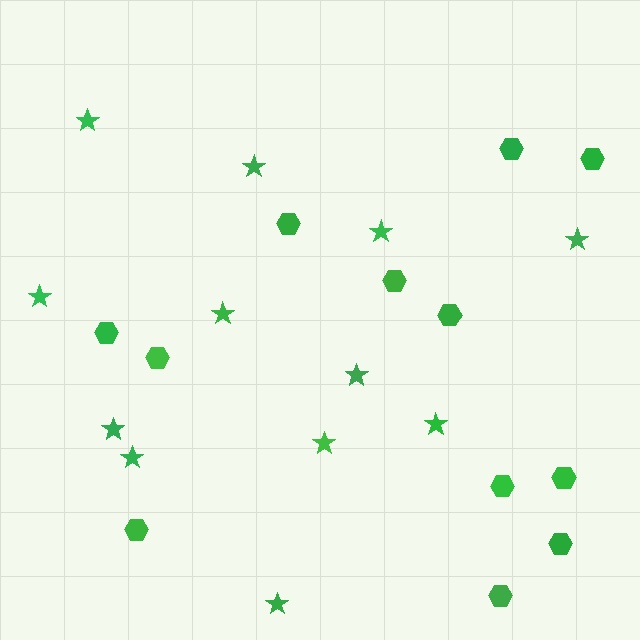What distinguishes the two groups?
There are 2 groups: one group of stars (12) and one group of hexagons (12).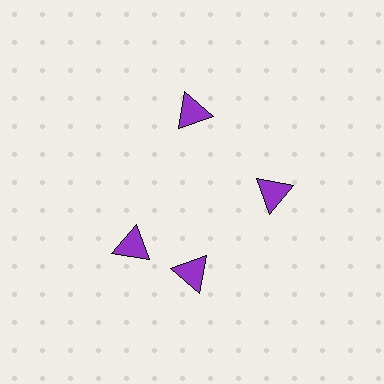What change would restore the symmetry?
The symmetry would be restored by rotating it back into even spacing with its neighbors so that all 4 triangles sit at equal angles and equal distance from the center.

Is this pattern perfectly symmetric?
No. The 4 purple triangles are arranged in a ring, but one element near the 9 o'clock position is rotated out of alignment along the ring, breaking the 4-fold rotational symmetry.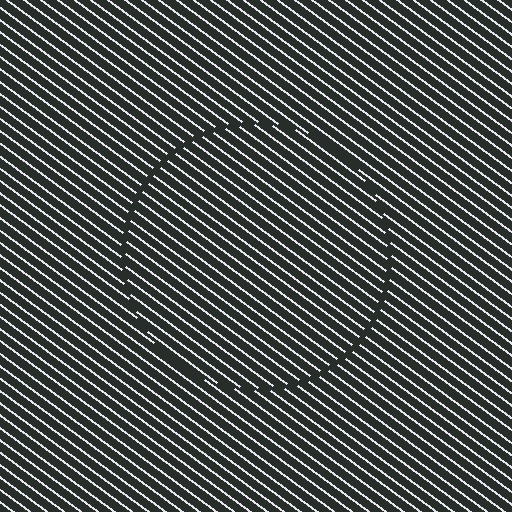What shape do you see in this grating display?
An illusory circle. The interior of the shape contains the same grating, shifted by half a period — the contour is defined by the phase discontinuity where line-ends from the inner and outer gratings abut.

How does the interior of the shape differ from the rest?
The interior of the shape contains the same grating, shifted by half a period — the contour is defined by the phase discontinuity where line-ends from the inner and outer gratings abut.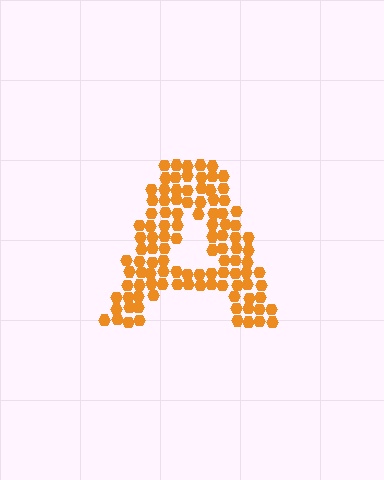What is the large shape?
The large shape is the letter A.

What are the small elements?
The small elements are hexagons.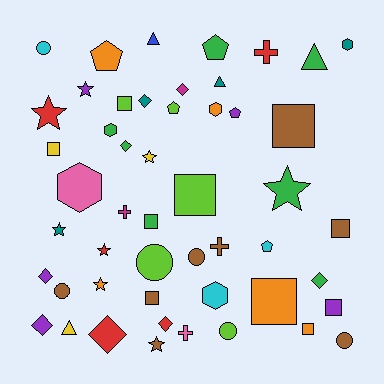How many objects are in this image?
There are 50 objects.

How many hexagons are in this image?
There are 5 hexagons.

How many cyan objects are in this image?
There are 3 cyan objects.